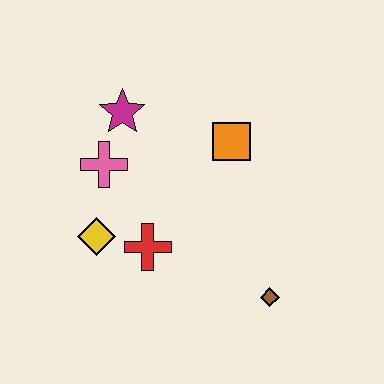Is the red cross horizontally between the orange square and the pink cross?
Yes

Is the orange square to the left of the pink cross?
No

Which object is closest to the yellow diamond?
The red cross is closest to the yellow diamond.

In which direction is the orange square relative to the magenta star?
The orange square is to the right of the magenta star.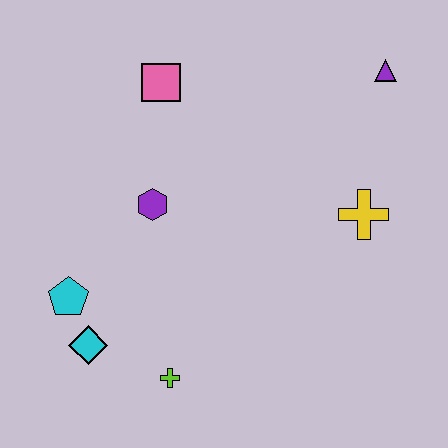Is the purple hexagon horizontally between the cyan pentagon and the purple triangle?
Yes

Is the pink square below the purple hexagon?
No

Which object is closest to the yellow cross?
The purple triangle is closest to the yellow cross.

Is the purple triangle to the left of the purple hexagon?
No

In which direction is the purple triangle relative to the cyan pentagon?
The purple triangle is to the right of the cyan pentagon.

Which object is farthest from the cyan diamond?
The purple triangle is farthest from the cyan diamond.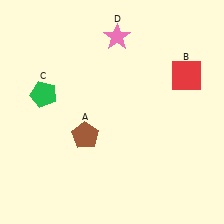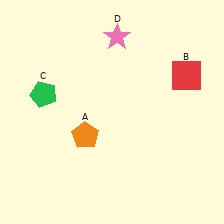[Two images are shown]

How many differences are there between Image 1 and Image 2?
There is 1 difference between the two images.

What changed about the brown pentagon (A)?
In Image 1, A is brown. In Image 2, it changed to orange.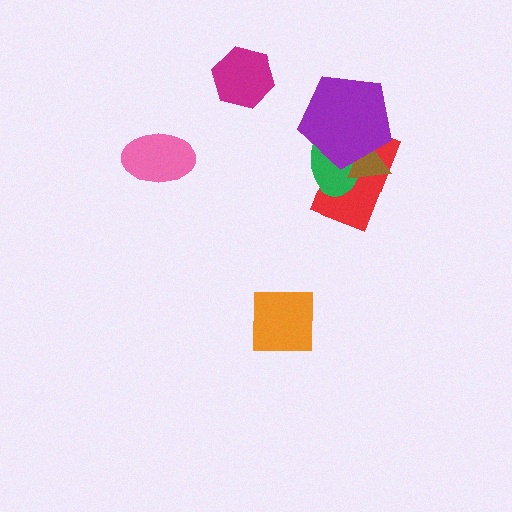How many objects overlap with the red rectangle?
3 objects overlap with the red rectangle.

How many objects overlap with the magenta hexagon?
0 objects overlap with the magenta hexagon.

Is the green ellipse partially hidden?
Yes, it is partially covered by another shape.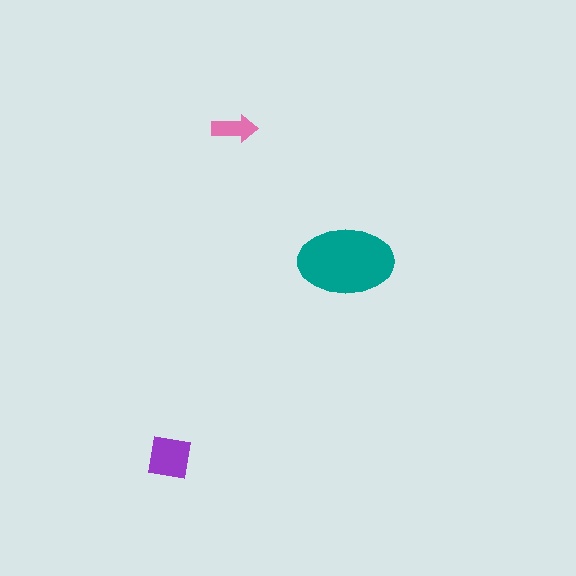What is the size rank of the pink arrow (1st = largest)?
3rd.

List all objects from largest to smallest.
The teal ellipse, the purple square, the pink arrow.